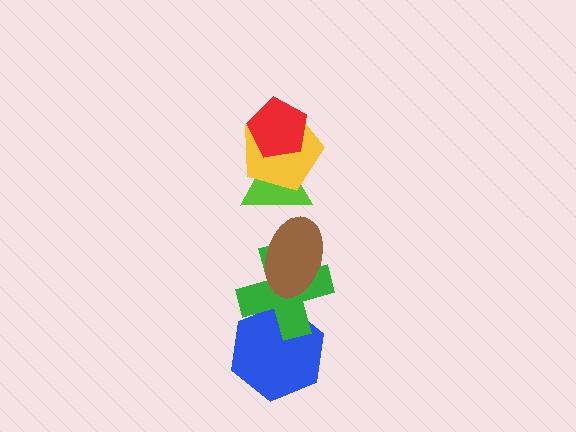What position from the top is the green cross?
The green cross is 5th from the top.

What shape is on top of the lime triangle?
The yellow pentagon is on top of the lime triangle.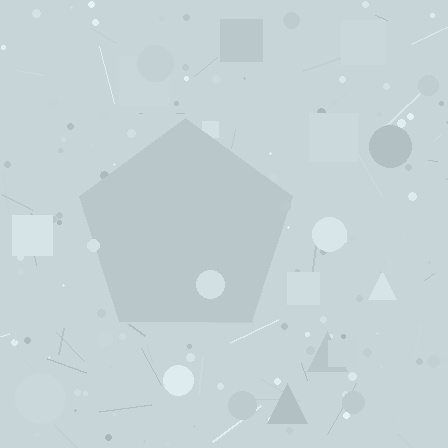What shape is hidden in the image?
A pentagon is hidden in the image.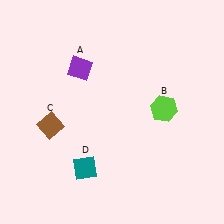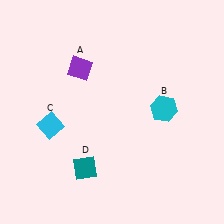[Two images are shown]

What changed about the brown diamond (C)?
In Image 1, C is brown. In Image 2, it changed to cyan.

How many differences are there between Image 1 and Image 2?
There are 2 differences between the two images.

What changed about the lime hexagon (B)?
In Image 1, B is lime. In Image 2, it changed to cyan.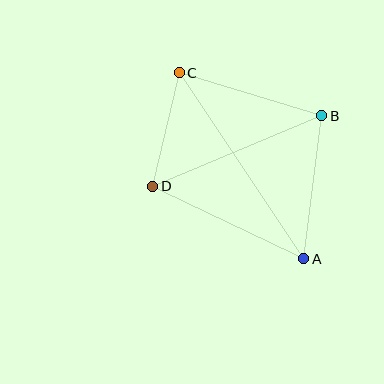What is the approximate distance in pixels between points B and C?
The distance between B and C is approximately 149 pixels.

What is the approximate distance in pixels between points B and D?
The distance between B and D is approximately 183 pixels.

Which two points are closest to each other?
Points C and D are closest to each other.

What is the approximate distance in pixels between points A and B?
The distance between A and B is approximately 144 pixels.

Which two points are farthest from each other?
Points A and C are farthest from each other.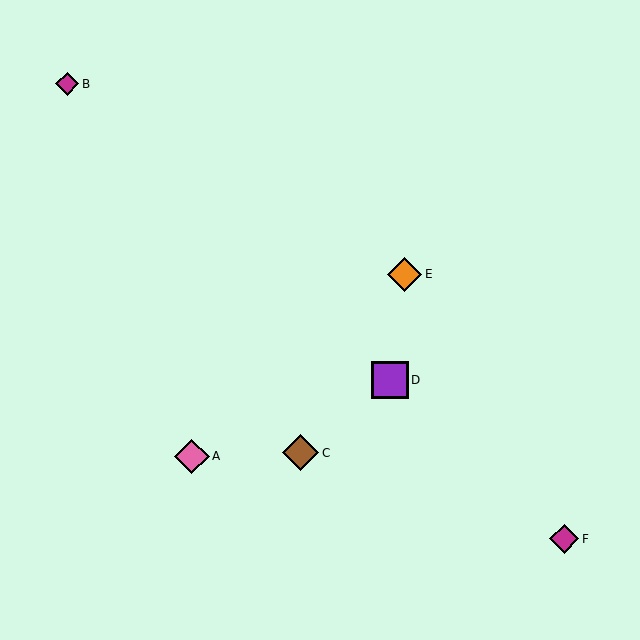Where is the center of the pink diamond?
The center of the pink diamond is at (192, 457).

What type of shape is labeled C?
Shape C is a brown diamond.